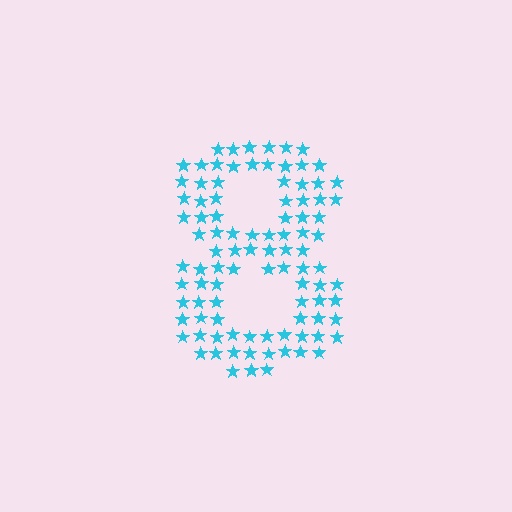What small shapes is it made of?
It is made of small stars.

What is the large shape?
The large shape is the digit 8.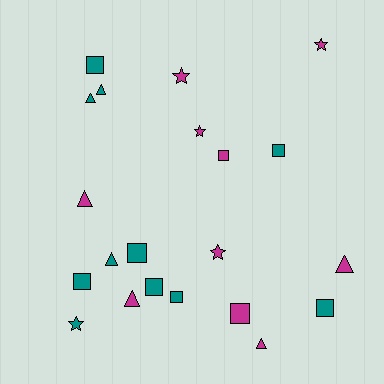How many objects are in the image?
There are 21 objects.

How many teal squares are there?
There are 7 teal squares.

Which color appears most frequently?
Teal, with 11 objects.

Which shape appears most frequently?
Square, with 9 objects.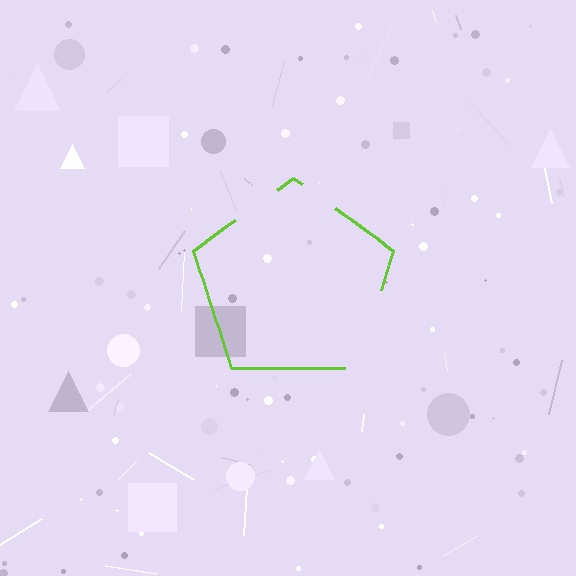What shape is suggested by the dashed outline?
The dashed outline suggests a pentagon.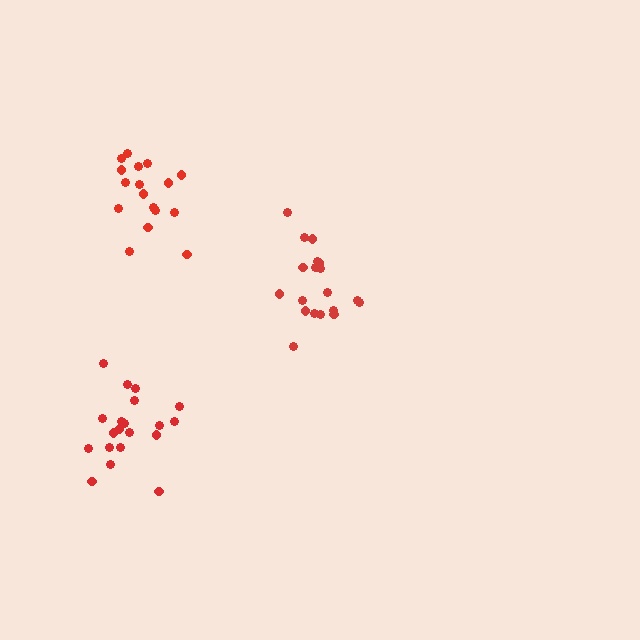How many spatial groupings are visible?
There are 3 spatial groupings.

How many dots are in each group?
Group 1: 17 dots, Group 2: 21 dots, Group 3: 20 dots (58 total).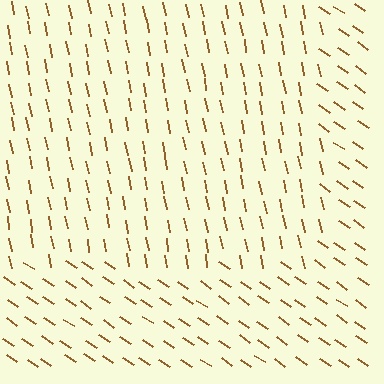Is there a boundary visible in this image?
Yes, there is a texture boundary formed by a change in line orientation.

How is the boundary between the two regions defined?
The boundary is defined purely by a change in line orientation (approximately 45 degrees difference). All lines are the same color and thickness.